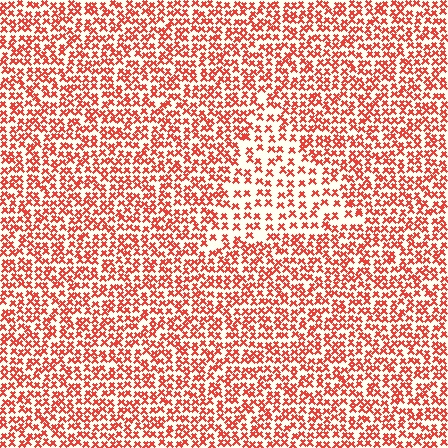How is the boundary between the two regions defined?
The boundary is defined by a change in element density (approximately 1.8x ratio). All elements are the same color, size, and shape.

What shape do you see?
I see a triangle.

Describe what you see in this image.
The image contains small red elements arranged at two different densities. A triangle-shaped region is visible where the elements are less densely packed than the surrounding area.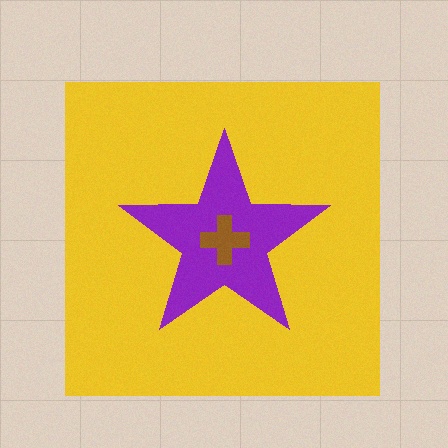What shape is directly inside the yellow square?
The purple star.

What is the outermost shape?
The yellow square.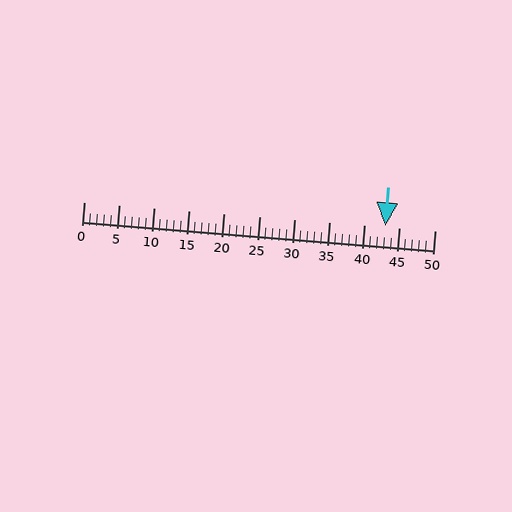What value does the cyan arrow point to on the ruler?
The cyan arrow points to approximately 43.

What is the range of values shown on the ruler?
The ruler shows values from 0 to 50.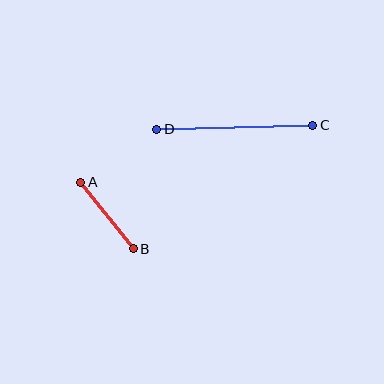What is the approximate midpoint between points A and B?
The midpoint is at approximately (107, 215) pixels.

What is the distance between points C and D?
The distance is approximately 156 pixels.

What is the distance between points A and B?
The distance is approximately 85 pixels.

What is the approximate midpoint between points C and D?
The midpoint is at approximately (235, 127) pixels.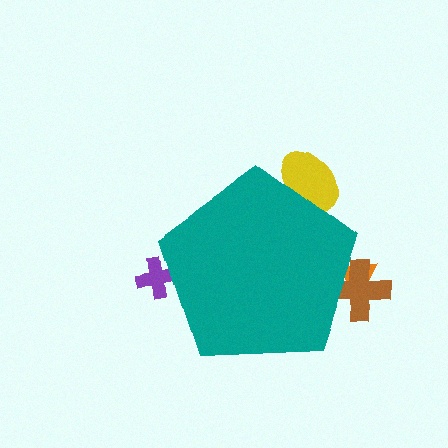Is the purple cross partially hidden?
Yes, the purple cross is partially hidden behind the teal pentagon.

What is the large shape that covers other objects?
A teal pentagon.